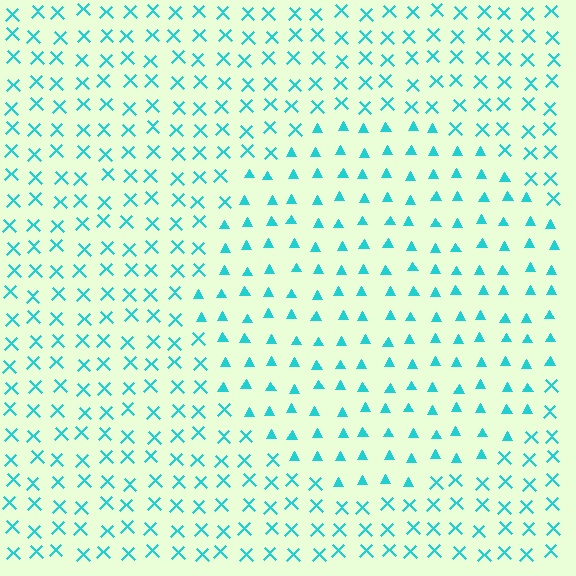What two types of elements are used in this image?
The image uses triangles inside the circle region and X marks outside it.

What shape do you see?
I see a circle.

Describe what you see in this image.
The image is filled with small cyan elements arranged in a uniform grid. A circle-shaped region contains triangles, while the surrounding area contains X marks. The boundary is defined purely by the change in element shape.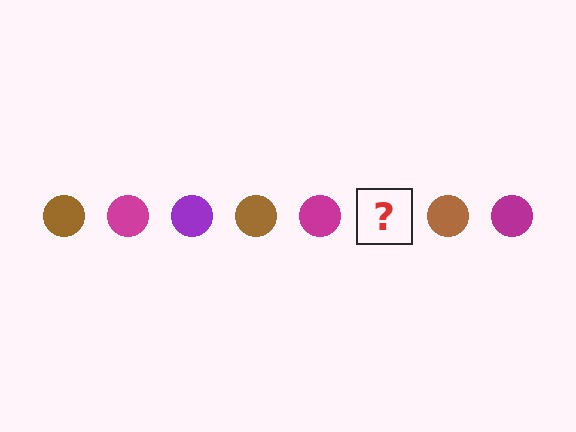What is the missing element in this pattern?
The missing element is a purple circle.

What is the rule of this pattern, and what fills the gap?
The rule is that the pattern cycles through brown, magenta, purple circles. The gap should be filled with a purple circle.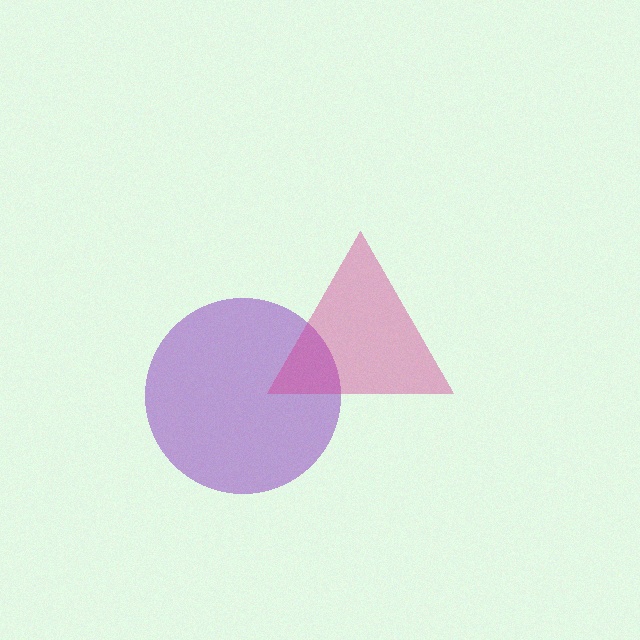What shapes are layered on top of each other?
The layered shapes are: a purple circle, a magenta triangle.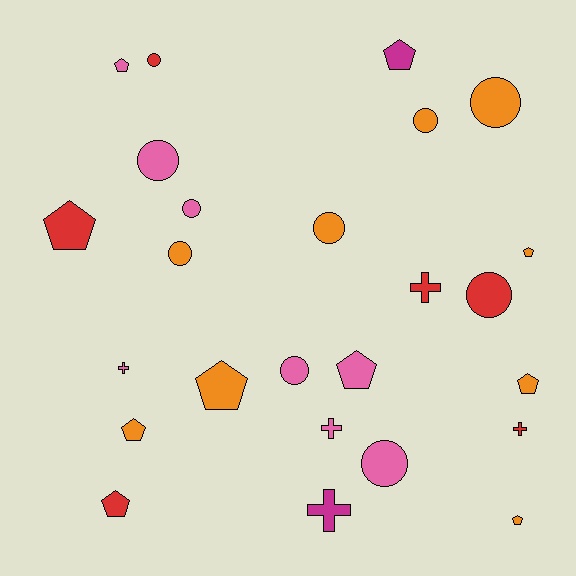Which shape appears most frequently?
Circle, with 10 objects.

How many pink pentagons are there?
There are 2 pink pentagons.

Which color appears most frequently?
Orange, with 9 objects.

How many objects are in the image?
There are 25 objects.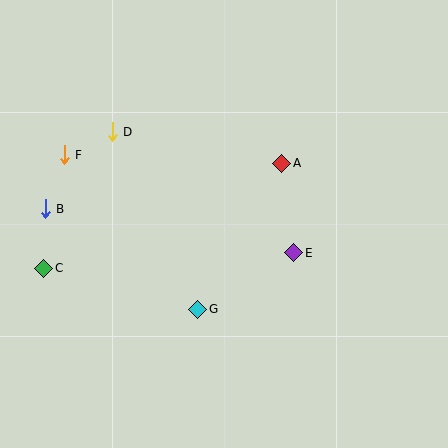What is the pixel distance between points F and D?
The distance between F and D is 53 pixels.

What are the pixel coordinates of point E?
Point E is at (294, 253).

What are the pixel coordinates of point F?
Point F is at (64, 155).